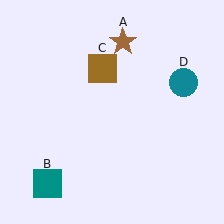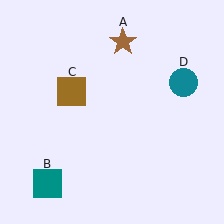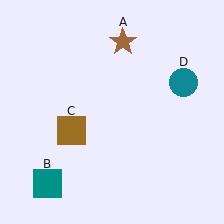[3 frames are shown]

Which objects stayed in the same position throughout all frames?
Brown star (object A) and teal square (object B) and teal circle (object D) remained stationary.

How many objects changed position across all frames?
1 object changed position: brown square (object C).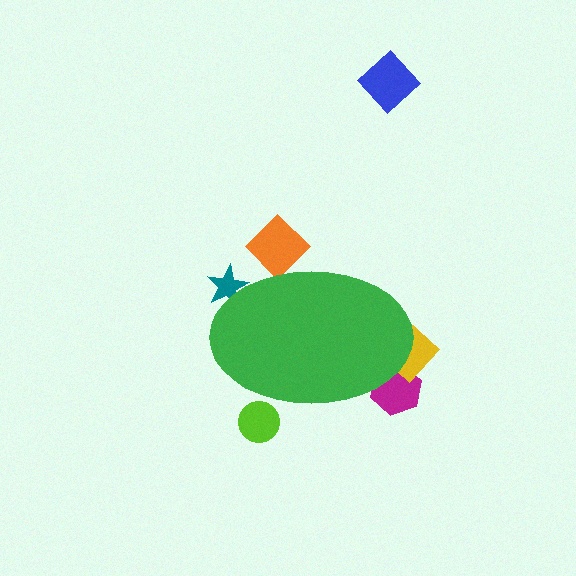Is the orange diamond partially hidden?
Yes, the orange diamond is partially hidden behind the green ellipse.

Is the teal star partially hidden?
Yes, the teal star is partially hidden behind the green ellipse.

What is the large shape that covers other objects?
A green ellipse.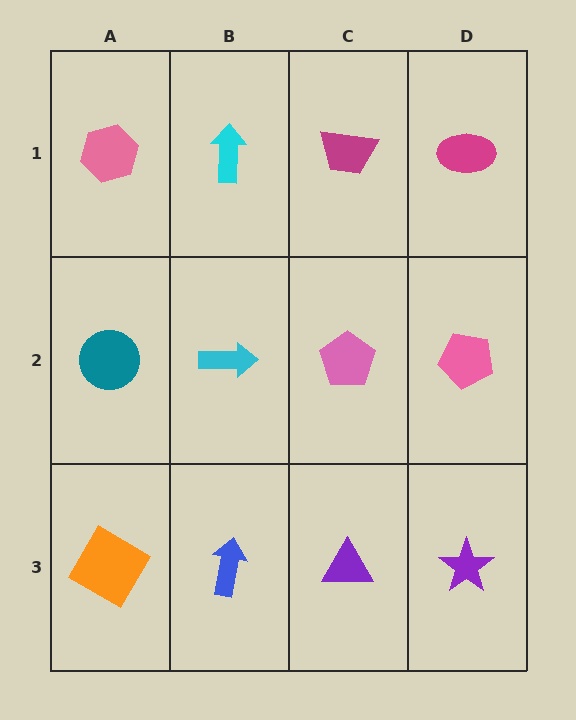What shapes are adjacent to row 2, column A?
A pink hexagon (row 1, column A), an orange diamond (row 3, column A), a cyan arrow (row 2, column B).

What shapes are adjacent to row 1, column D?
A pink pentagon (row 2, column D), a magenta trapezoid (row 1, column C).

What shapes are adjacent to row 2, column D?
A magenta ellipse (row 1, column D), a purple star (row 3, column D), a pink pentagon (row 2, column C).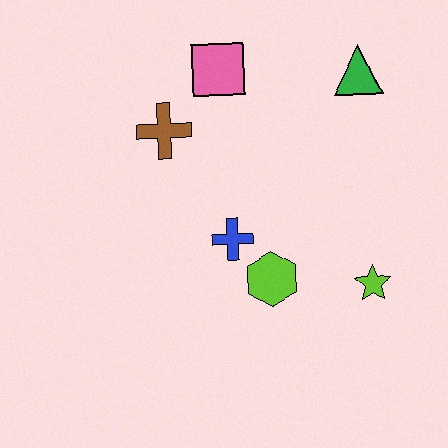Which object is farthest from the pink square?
The lime star is farthest from the pink square.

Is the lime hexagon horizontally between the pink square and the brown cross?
No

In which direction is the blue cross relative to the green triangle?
The blue cross is below the green triangle.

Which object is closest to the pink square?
The brown cross is closest to the pink square.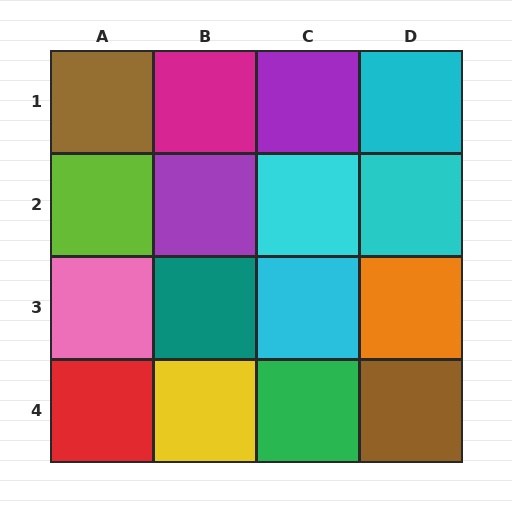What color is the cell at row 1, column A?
Brown.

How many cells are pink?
1 cell is pink.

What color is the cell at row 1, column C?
Purple.